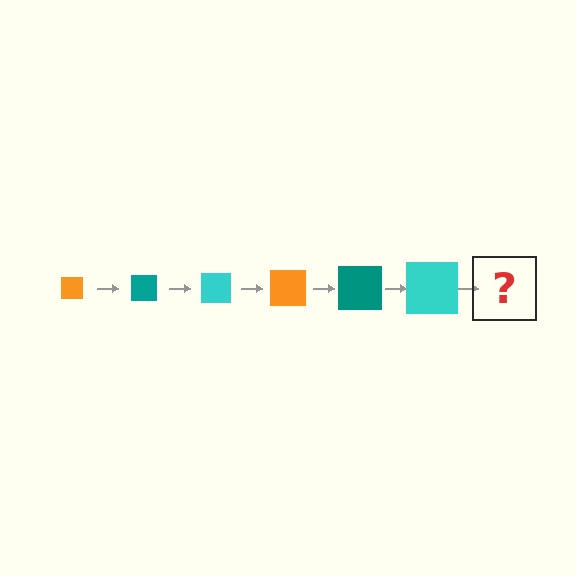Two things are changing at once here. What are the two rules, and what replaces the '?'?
The two rules are that the square grows larger each step and the color cycles through orange, teal, and cyan. The '?' should be an orange square, larger than the previous one.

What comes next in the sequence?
The next element should be an orange square, larger than the previous one.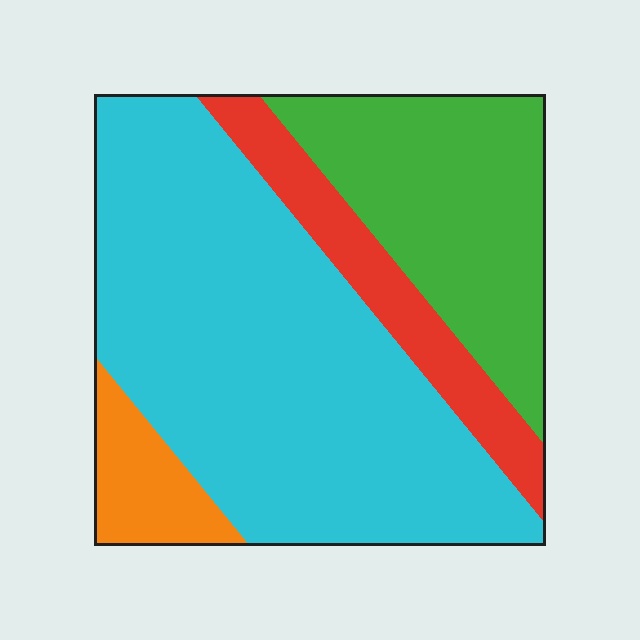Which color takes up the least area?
Orange, at roughly 5%.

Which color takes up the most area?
Cyan, at roughly 55%.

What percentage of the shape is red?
Red takes up about one eighth (1/8) of the shape.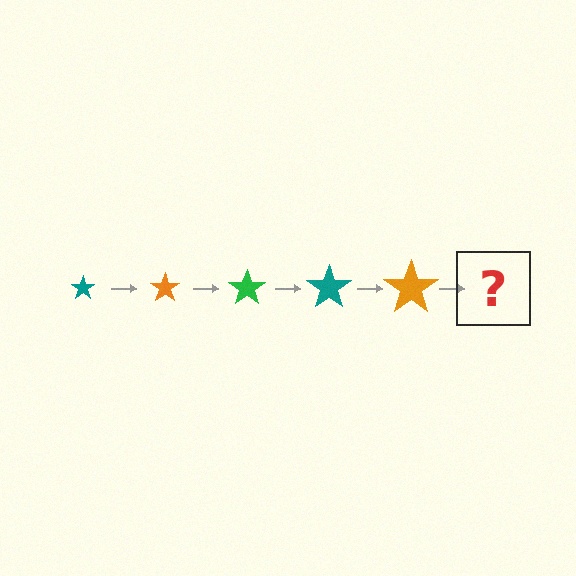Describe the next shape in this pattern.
It should be a green star, larger than the previous one.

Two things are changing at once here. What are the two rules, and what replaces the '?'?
The two rules are that the star grows larger each step and the color cycles through teal, orange, and green. The '?' should be a green star, larger than the previous one.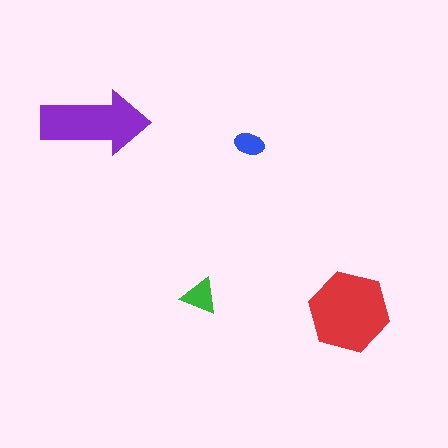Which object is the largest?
The red hexagon.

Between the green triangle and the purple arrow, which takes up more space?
The purple arrow.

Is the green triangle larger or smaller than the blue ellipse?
Larger.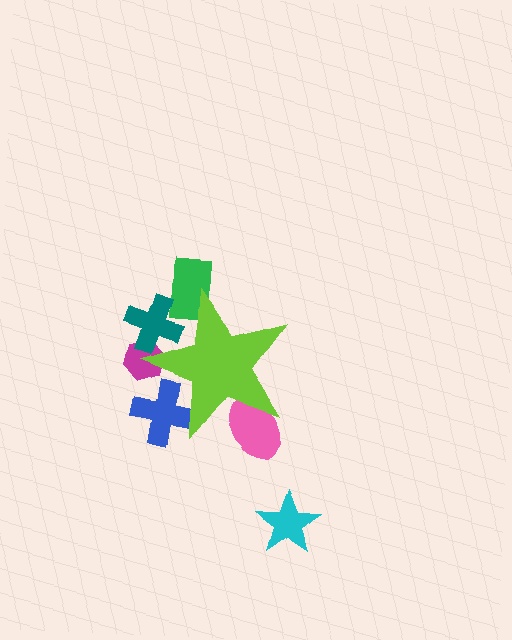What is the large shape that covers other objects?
A lime star.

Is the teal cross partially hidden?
Yes, the teal cross is partially hidden behind the lime star.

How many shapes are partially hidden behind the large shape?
5 shapes are partially hidden.